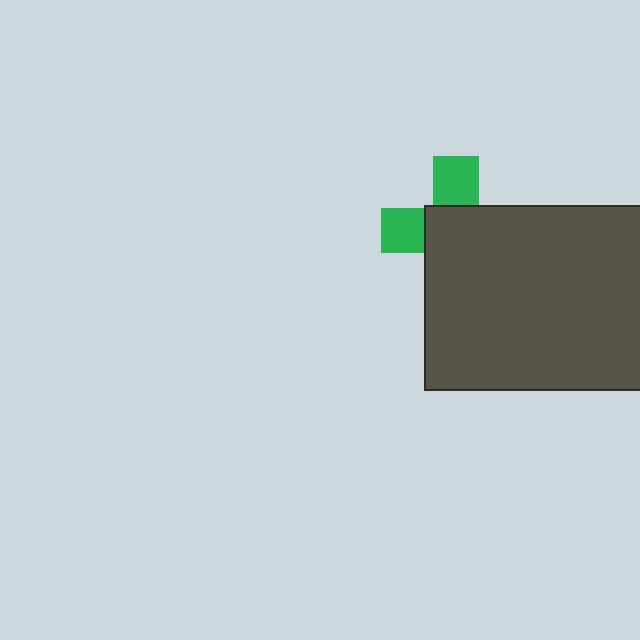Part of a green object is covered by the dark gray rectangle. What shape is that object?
It is a cross.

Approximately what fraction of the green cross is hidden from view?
Roughly 64% of the green cross is hidden behind the dark gray rectangle.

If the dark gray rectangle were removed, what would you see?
You would see the complete green cross.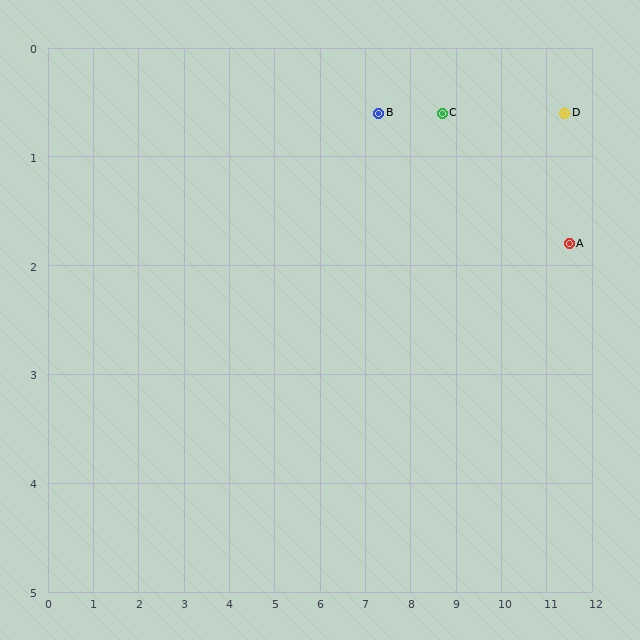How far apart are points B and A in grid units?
Points B and A are about 4.4 grid units apart.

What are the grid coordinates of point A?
Point A is at approximately (11.5, 1.8).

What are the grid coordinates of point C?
Point C is at approximately (8.7, 0.6).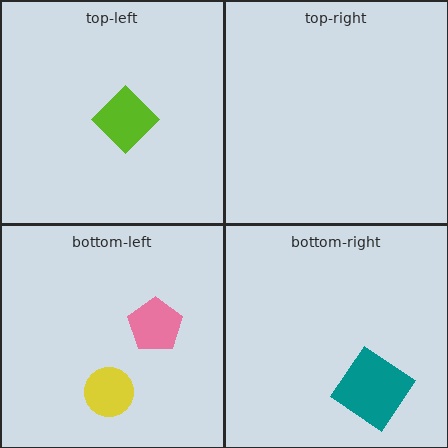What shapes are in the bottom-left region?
The yellow circle, the pink pentagon.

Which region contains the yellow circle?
The bottom-left region.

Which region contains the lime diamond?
The top-left region.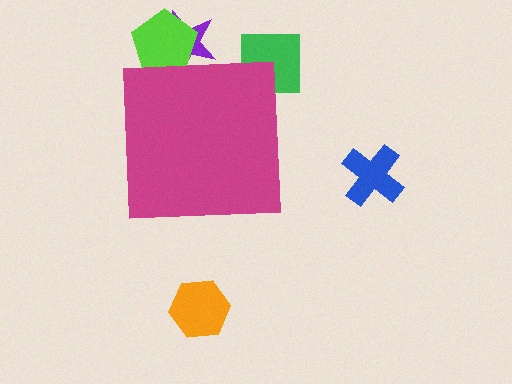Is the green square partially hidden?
Yes, the green square is partially hidden behind the magenta square.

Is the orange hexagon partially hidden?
No, the orange hexagon is fully visible.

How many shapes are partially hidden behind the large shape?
3 shapes are partially hidden.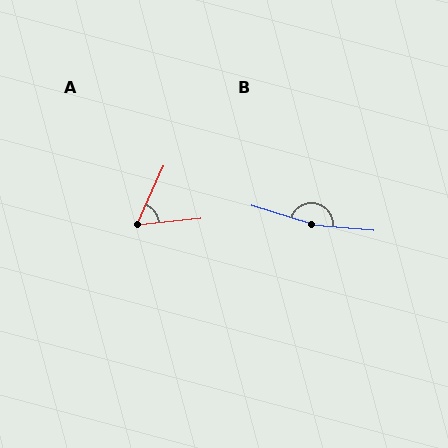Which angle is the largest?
B, at approximately 168 degrees.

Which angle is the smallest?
A, at approximately 61 degrees.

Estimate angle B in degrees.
Approximately 168 degrees.